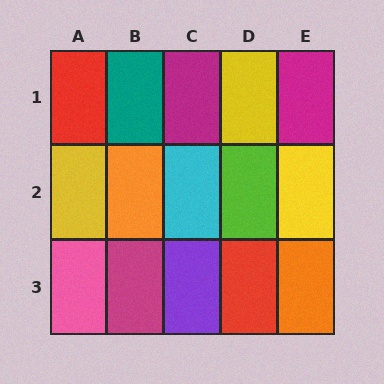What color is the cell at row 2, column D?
Lime.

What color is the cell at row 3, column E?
Orange.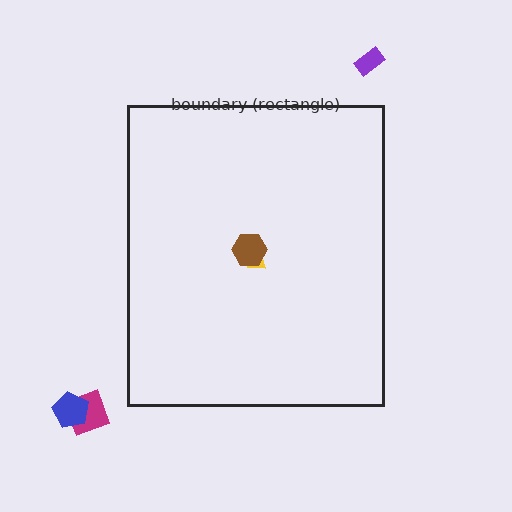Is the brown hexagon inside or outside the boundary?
Inside.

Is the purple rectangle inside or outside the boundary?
Outside.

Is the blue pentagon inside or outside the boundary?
Outside.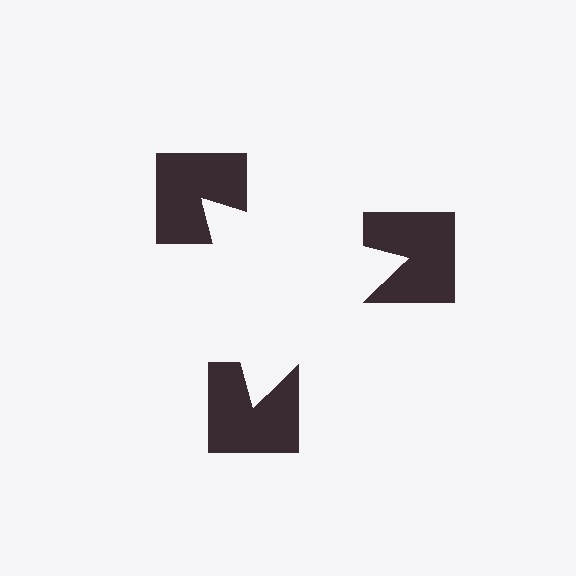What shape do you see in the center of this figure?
An illusory triangle — its edges are inferred from the aligned wedge cuts in the notched squares, not physically drawn.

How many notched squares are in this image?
There are 3 — one at each vertex of the illusory triangle.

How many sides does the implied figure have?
3 sides.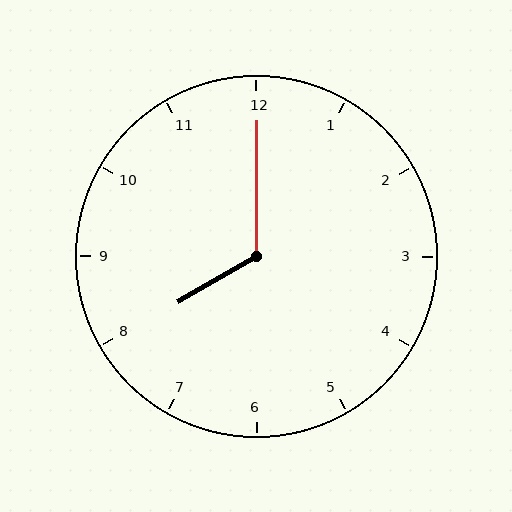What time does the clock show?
8:00.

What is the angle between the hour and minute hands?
Approximately 120 degrees.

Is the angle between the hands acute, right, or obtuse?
It is obtuse.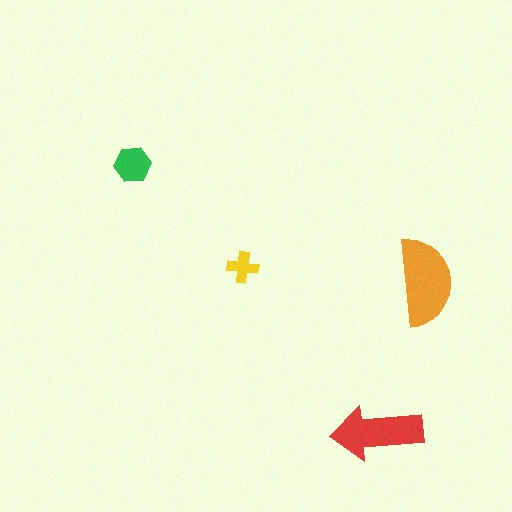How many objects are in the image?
There are 4 objects in the image.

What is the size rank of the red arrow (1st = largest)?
2nd.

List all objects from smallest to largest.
The yellow cross, the green hexagon, the red arrow, the orange semicircle.